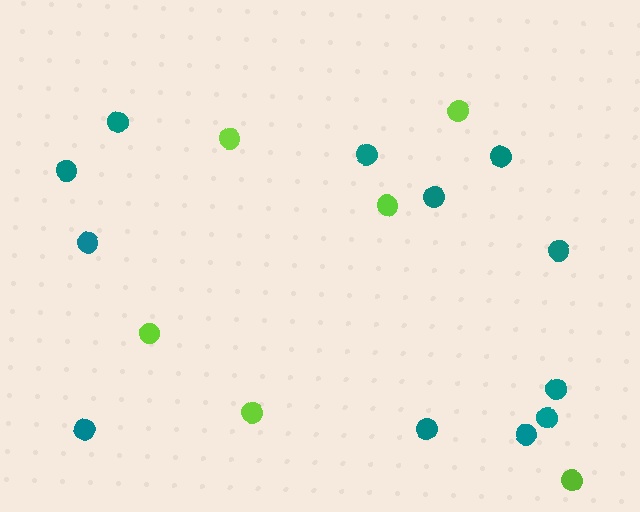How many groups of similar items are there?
There are 2 groups: one group of teal circles (12) and one group of lime circles (6).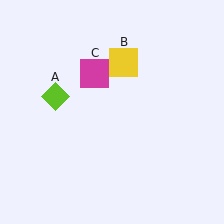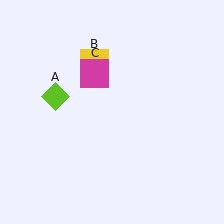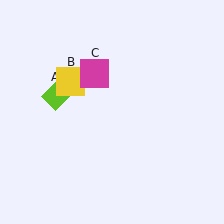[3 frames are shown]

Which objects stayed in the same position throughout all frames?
Lime diamond (object A) and magenta square (object C) remained stationary.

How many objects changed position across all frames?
1 object changed position: yellow square (object B).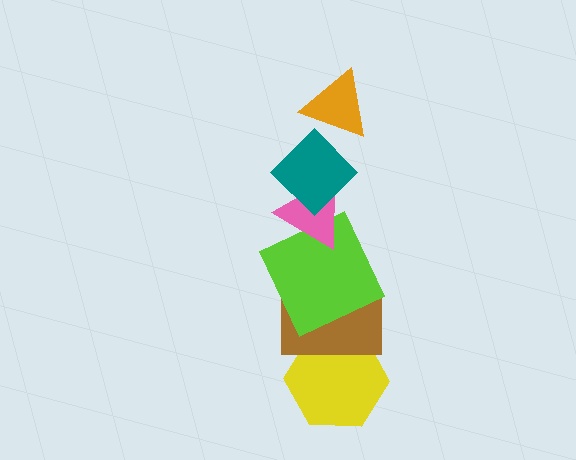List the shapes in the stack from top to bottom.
From top to bottom: the orange triangle, the teal diamond, the pink triangle, the lime square, the brown rectangle, the yellow hexagon.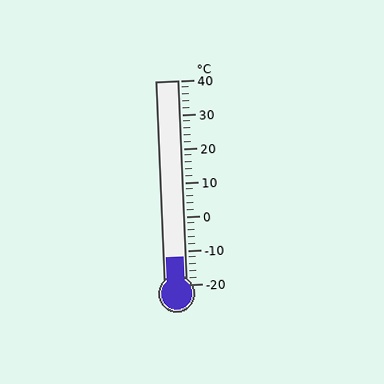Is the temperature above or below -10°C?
The temperature is below -10°C.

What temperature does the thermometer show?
The thermometer shows approximately -12°C.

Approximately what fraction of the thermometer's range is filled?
The thermometer is filled to approximately 15% of its range.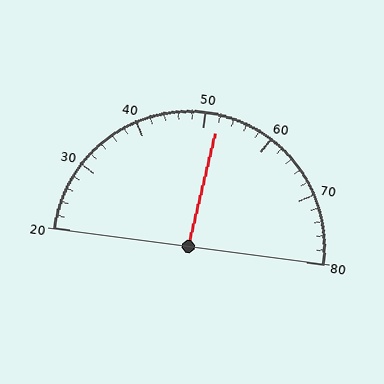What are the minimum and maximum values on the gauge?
The gauge ranges from 20 to 80.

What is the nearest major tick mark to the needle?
The nearest major tick mark is 50.